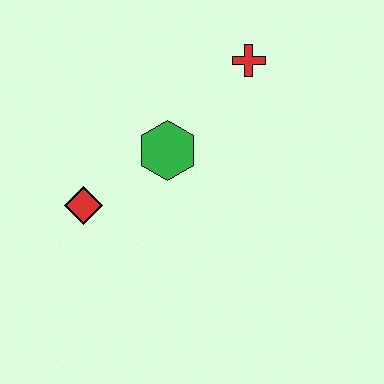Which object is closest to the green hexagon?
The red diamond is closest to the green hexagon.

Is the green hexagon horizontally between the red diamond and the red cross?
Yes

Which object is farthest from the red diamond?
The red cross is farthest from the red diamond.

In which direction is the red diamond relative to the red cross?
The red diamond is to the left of the red cross.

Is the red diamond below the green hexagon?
Yes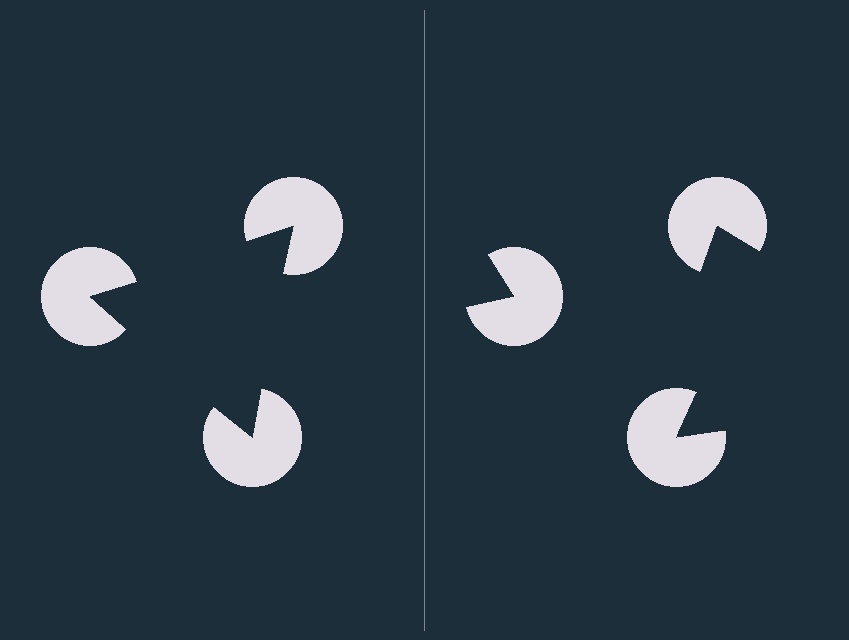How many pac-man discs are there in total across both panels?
6 — 3 on each side.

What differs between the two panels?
The pac-man discs are positioned identically on both sides; only the wedge orientations differ. On the left they align to a triangle; on the right they are misaligned.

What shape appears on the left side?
An illusory triangle.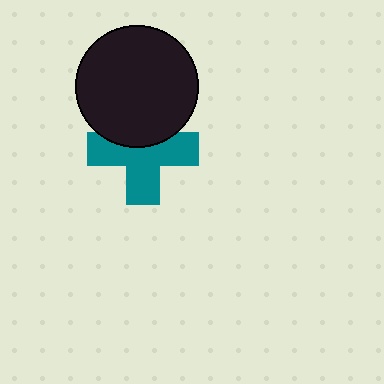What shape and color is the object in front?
The object in front is a black circle.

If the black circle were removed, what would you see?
You would see the complete teal cross.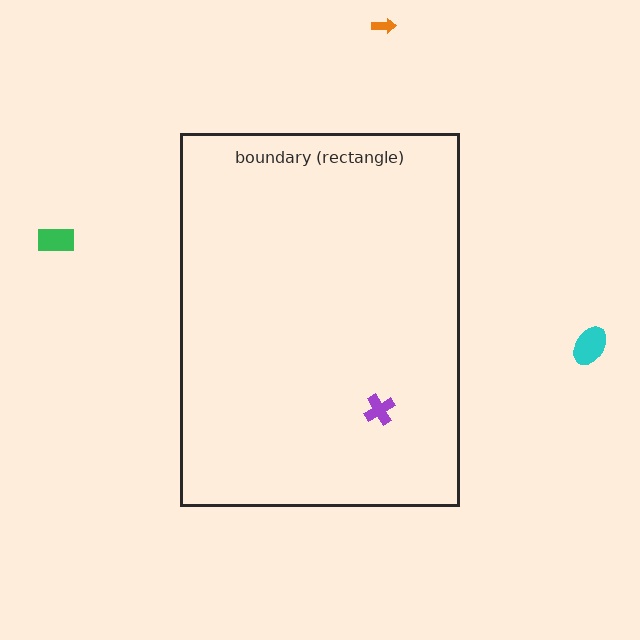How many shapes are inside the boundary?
1 inside, 3 outside.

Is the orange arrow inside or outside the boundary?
Outside.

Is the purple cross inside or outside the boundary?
Inside.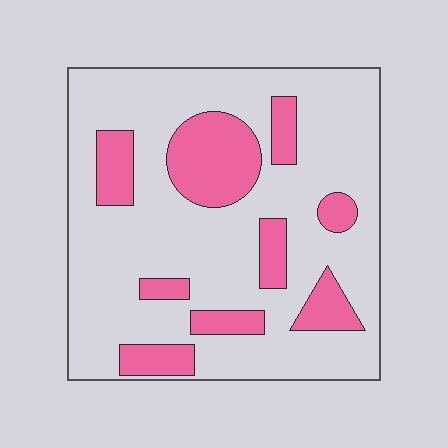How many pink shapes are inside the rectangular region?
9.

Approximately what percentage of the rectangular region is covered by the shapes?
Approximately 25%.